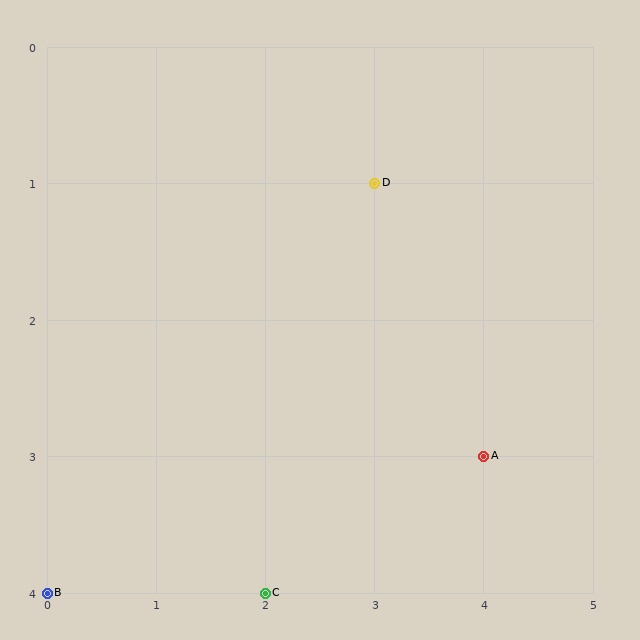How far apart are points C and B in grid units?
Points C and B are 2 columns apart.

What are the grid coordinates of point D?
Point D is at grid coordinates (3, 1).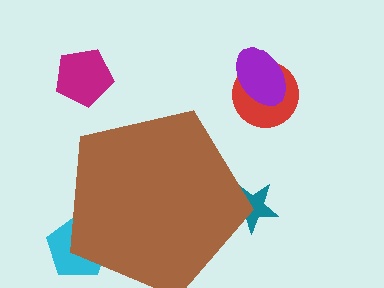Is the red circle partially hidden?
No, the red circle is fully visible.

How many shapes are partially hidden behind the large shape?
3 shapes are partially hidden.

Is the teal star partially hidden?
Yes, the teal star is partially hidden behind the brown pentagon.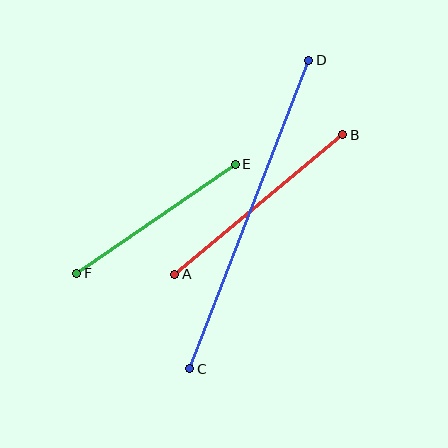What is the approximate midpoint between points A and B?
The midpoint is at approximately (259, 204) pixels.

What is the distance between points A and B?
The distance is approximately 218 pixels.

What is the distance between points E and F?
The distance is approximately 192 pixels.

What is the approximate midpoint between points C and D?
The midpoint is at approximately (249, 214) pixels.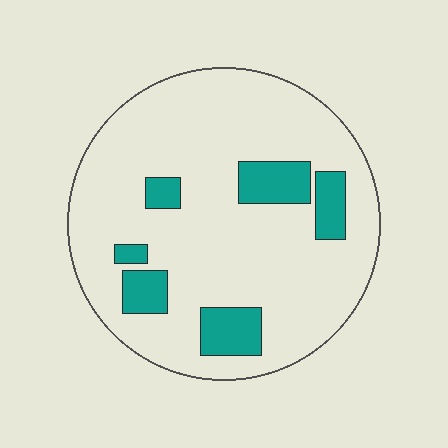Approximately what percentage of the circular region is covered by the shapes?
Approximately 15%.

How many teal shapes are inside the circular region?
6.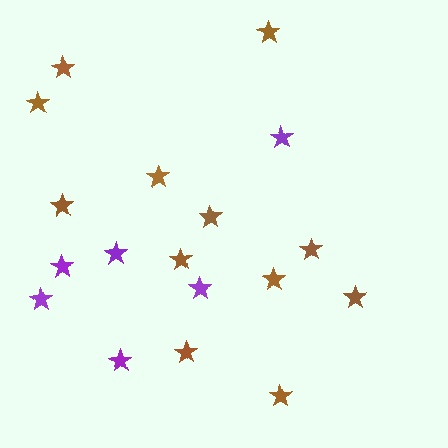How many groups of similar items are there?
There are 2 groups: one group of brown stars (12) and one group of purple stars (6).